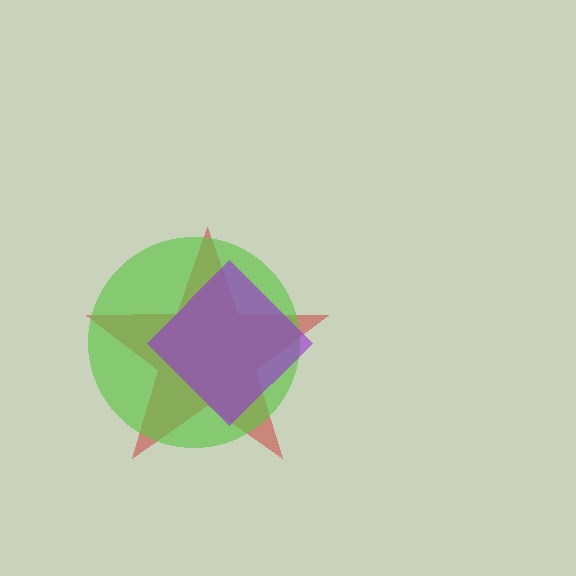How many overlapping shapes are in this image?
There are 3 overlapping shapes in the image.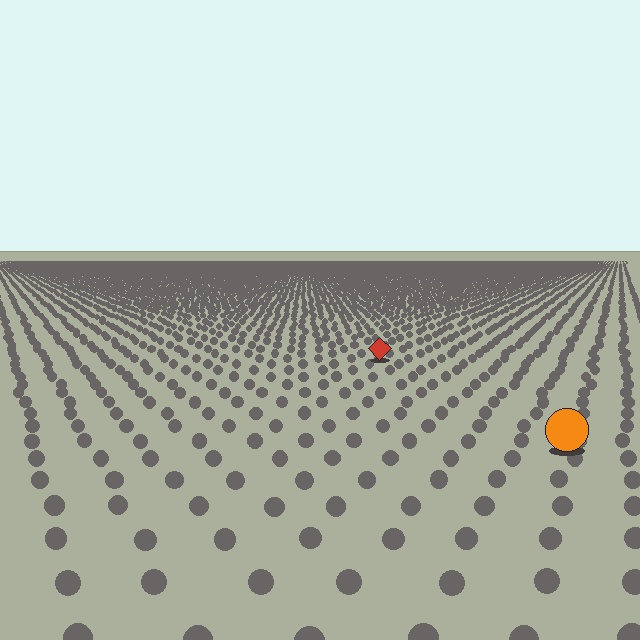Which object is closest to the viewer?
The orange circle is closest. The texture marks near it are larger and more spread out.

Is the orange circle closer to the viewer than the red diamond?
Yes. The orange circle is closer — you can tell from the texture gradient: the ground texture is coarser near it.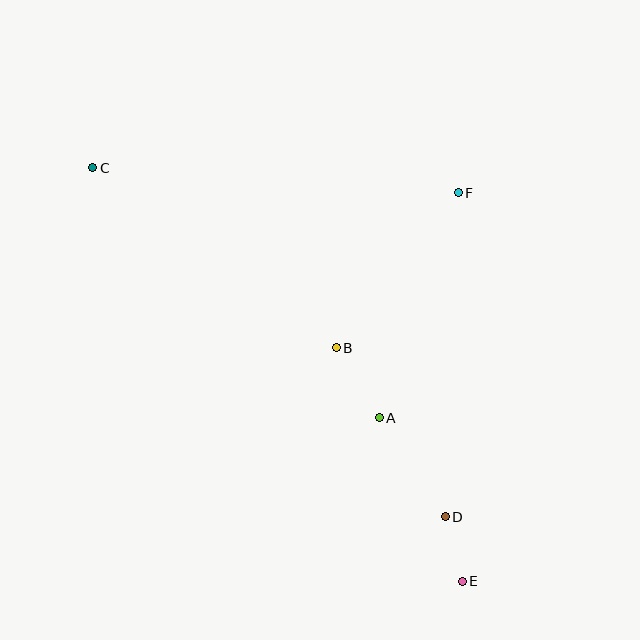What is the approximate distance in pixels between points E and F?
The distance between E and F is approximately 389 pixels.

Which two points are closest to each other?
Points D and E are closest to each other.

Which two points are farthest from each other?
Points C and E are farthest from each other.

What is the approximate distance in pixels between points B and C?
The distance between B and C is approximately 302 pixels.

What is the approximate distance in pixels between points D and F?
The distance between D and F is approximately 325 pixels.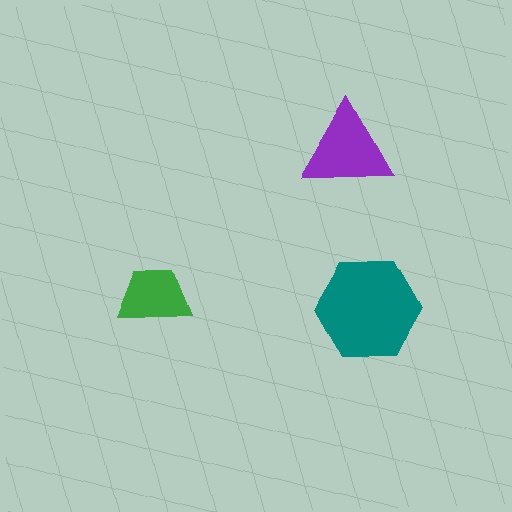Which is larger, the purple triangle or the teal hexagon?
The teal hexagon.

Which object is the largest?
The teal hexagon.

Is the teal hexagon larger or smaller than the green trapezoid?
Larger.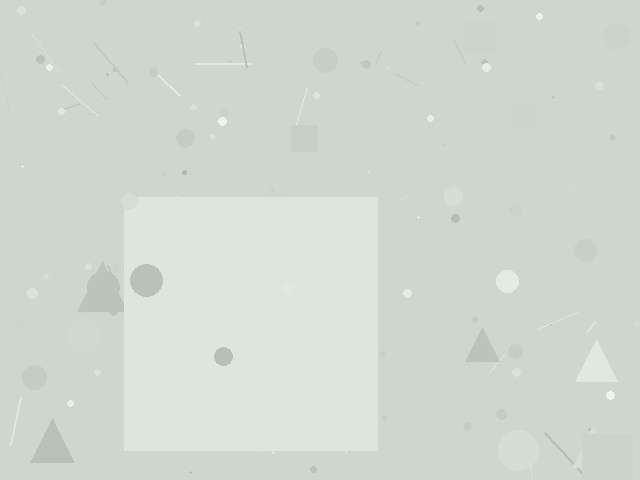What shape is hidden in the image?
A square is hidden in the image.